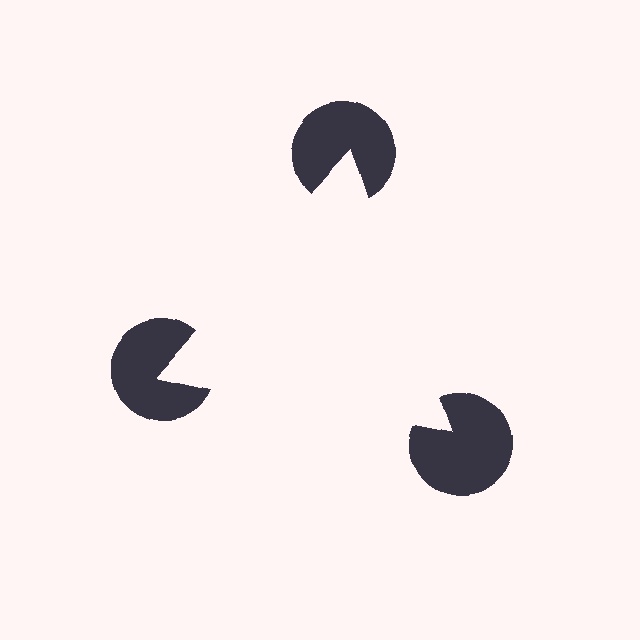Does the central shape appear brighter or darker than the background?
It typically appears slightly brighter than the background, even though no actual brightness change is drawn.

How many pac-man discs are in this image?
There are 3 — one at each vertex of the illusory triangle.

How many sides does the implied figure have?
3 sides.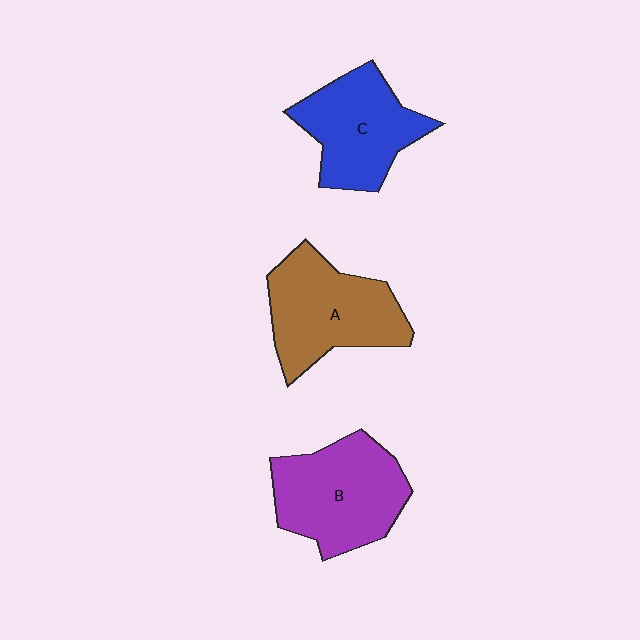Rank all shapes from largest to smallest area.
From largest to smallest: B (purple), A (brown), C (blue).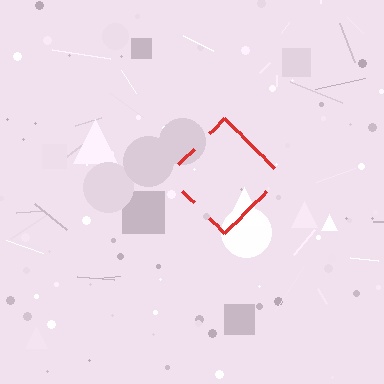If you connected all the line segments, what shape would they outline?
They would outline a diamond.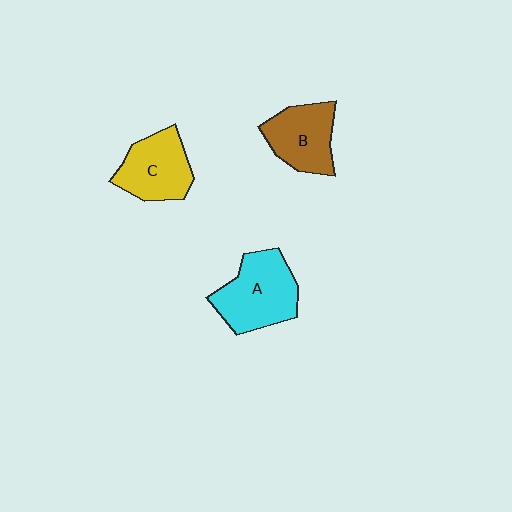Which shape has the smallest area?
Shape B (brown).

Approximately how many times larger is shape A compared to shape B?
Approximately 1.3 times.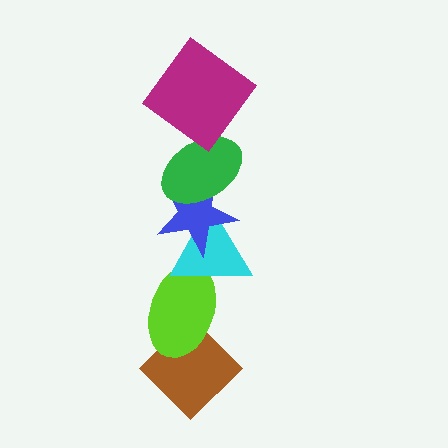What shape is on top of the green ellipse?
The magenta diamond is on top of the green ellipse.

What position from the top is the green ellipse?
The green ellipse is 2nd from the top.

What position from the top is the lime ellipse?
The lime ellipse is 5th from the top.